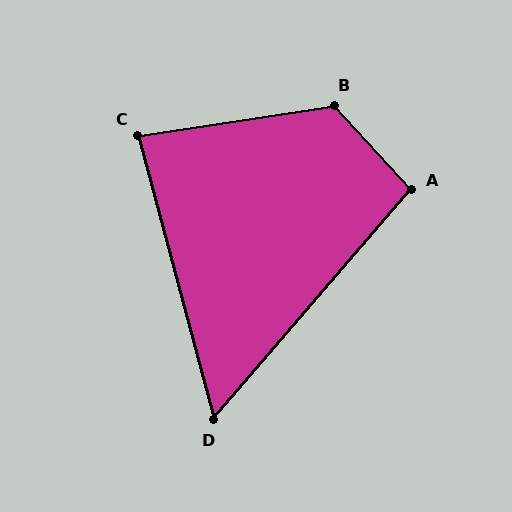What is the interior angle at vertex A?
Approximately 96 degrees (obtuse).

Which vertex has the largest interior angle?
B, at approximately 124 degrees.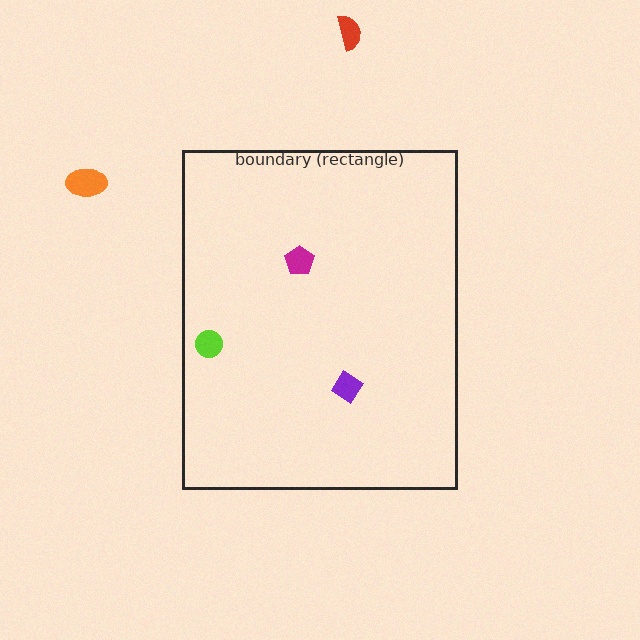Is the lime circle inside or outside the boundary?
Inside.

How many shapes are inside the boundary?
3 inside, 2 outside.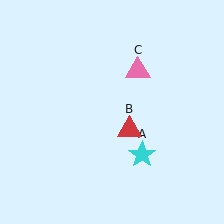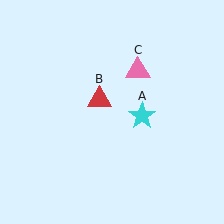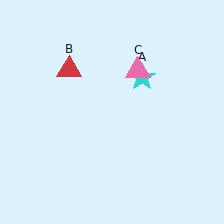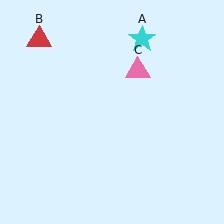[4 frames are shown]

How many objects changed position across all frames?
2 objects changed position: cyan star (object A), red triangle (object B).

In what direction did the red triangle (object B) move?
The red triangle (object B) moved up and to the left.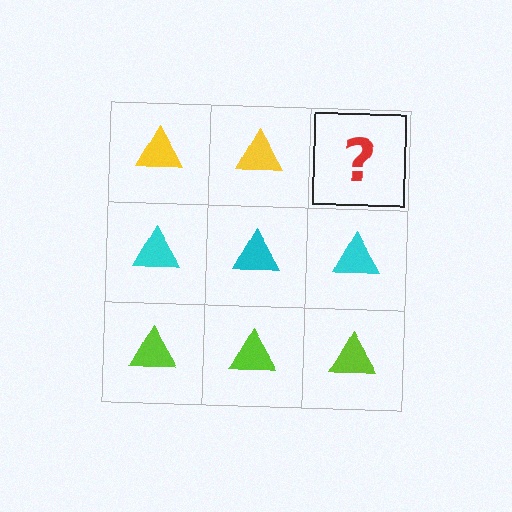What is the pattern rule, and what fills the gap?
The rule is that each row has a consistent color. The gap should be filled with a yellow triangle.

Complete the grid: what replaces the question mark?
The question mark should be replaced with a yellow triangle.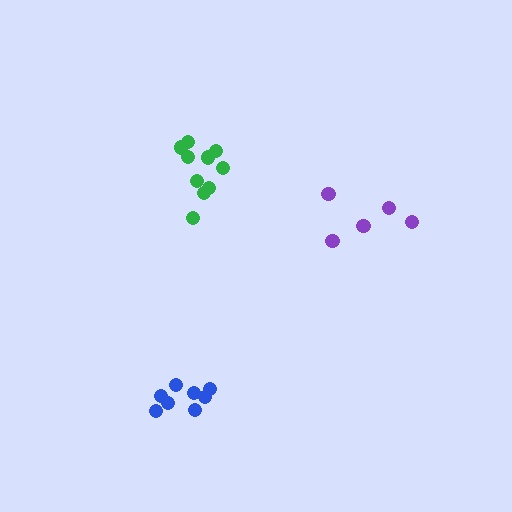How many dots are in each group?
Group 1: 8 dots, Group 2: 5 dots, Group 3: 10 dots (23 total).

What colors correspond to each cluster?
The clusters are colored: blue, purple, green.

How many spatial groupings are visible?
There are 3 spatial groupings.